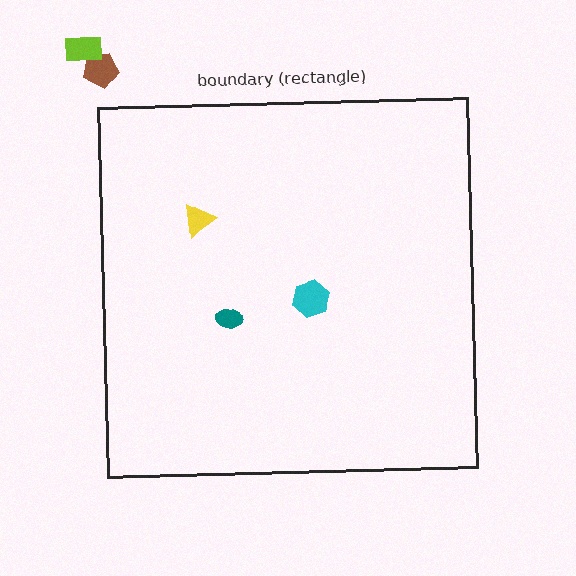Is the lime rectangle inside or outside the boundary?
Outside.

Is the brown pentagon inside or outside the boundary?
Outside.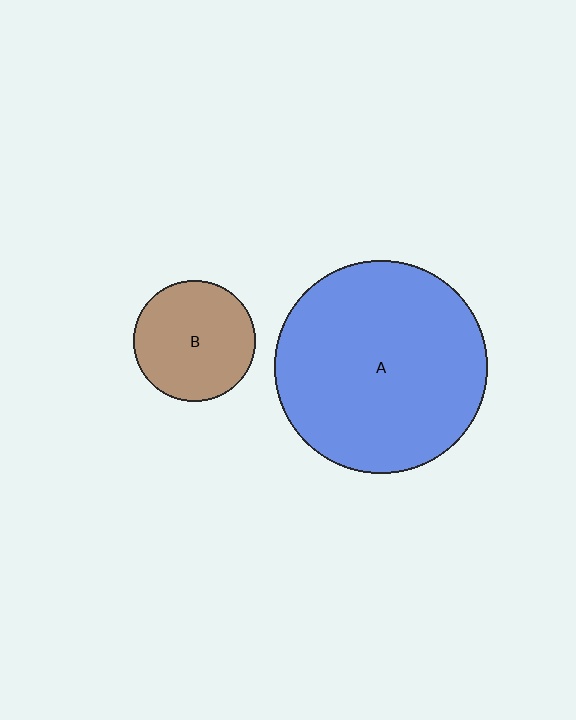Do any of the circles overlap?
No, none of the circles overlap.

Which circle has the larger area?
Circle A (blue).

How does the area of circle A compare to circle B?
Approximately 3.1 times.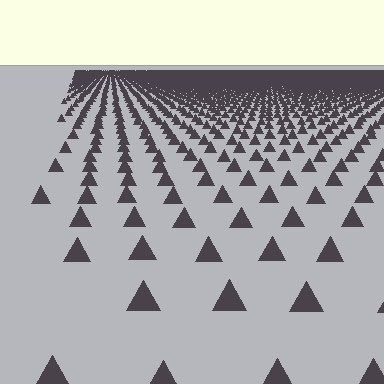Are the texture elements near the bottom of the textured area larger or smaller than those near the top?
Larger. Near the bottom, elements are closer to the viewer and appear at a bigger on-screen size.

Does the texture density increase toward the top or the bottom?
Density increases toward the top.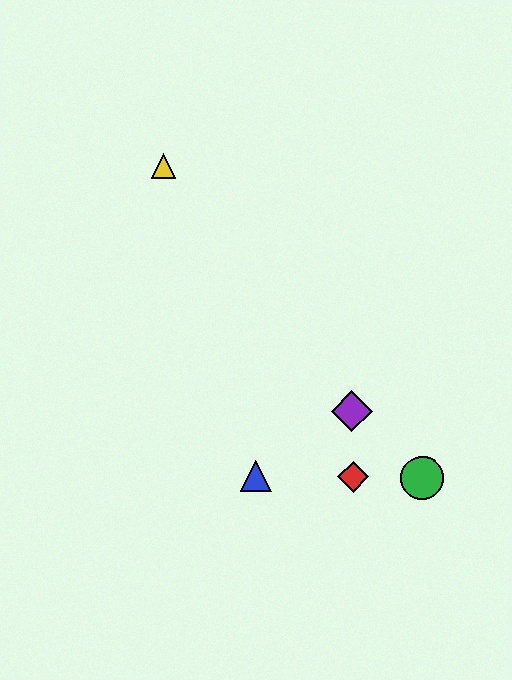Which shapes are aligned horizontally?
The red diamond, the blue triangle, the green circle are aligned horizontally.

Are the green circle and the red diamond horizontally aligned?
Yes, both are at y≈478.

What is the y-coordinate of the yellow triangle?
The yellow triangle is at y≈166.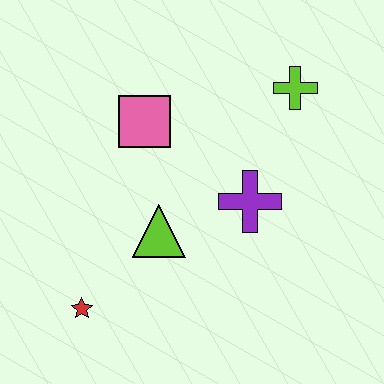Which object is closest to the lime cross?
The purple cross is closest to the lime cross.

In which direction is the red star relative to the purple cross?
The red star is to the left of the purple cross.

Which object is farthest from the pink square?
The red star is farthest from the pink square.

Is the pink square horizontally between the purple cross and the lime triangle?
No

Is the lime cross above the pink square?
Yes